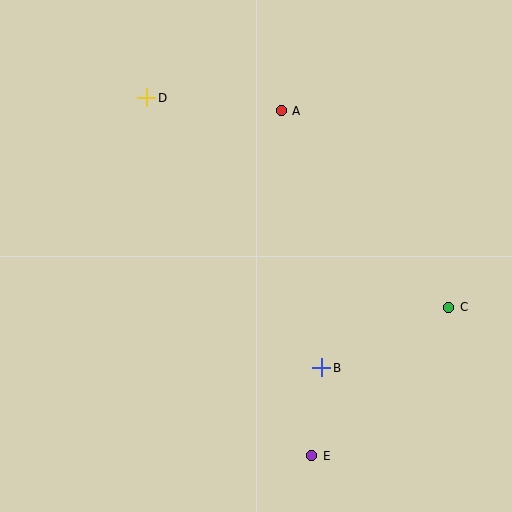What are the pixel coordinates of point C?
Point C is at (449, 307).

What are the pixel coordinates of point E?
Point E is at (312, 456).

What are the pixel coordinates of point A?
Point A is at (281, 111).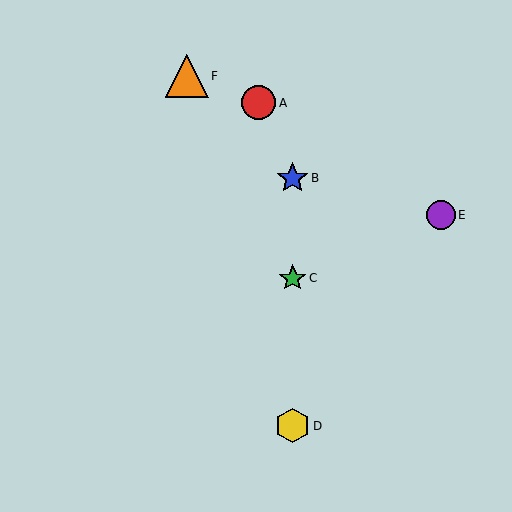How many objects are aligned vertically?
3 objects (B, C, D) are aligned vertically.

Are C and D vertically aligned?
Yes, both are at x≈293.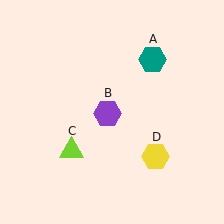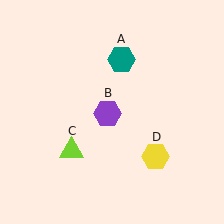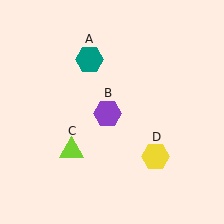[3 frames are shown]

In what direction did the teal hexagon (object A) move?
The teal hexagon (object A) moved left.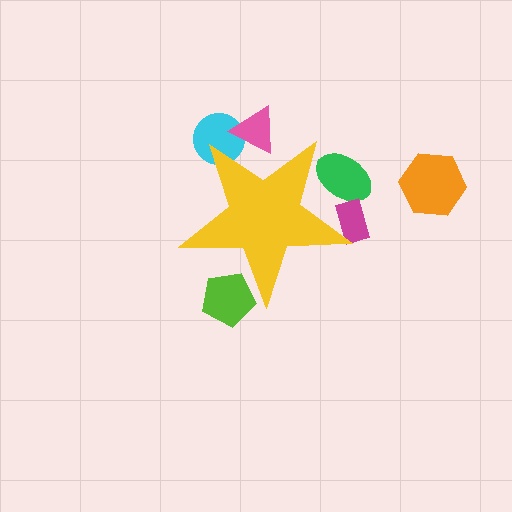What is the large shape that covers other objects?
A yellow star.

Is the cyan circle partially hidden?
Yes, the cyan circle is partially hidden behind the yellow star.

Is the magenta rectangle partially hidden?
Yes, the magenta rectangle is partially hidden behind the yellow star.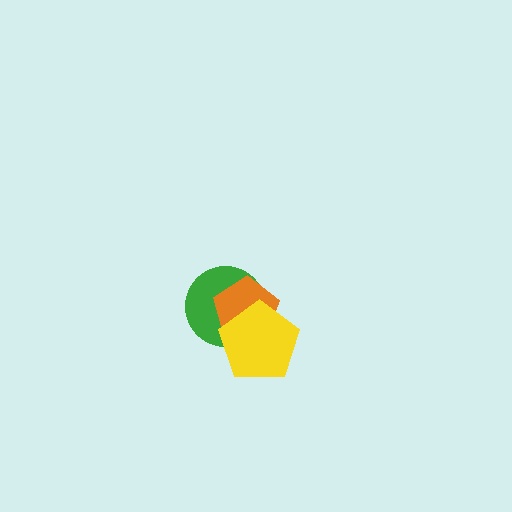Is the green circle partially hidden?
Yes, it is partially covered by another shape.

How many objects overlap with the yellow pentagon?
2 objects overlap with the yellow pentagon.